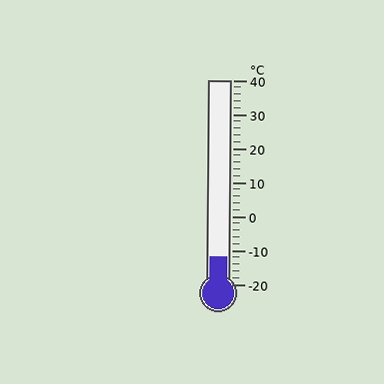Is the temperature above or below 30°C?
The temperature is below 30°C.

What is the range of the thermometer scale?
The thermometer scale ranges from -20°C to 40°C.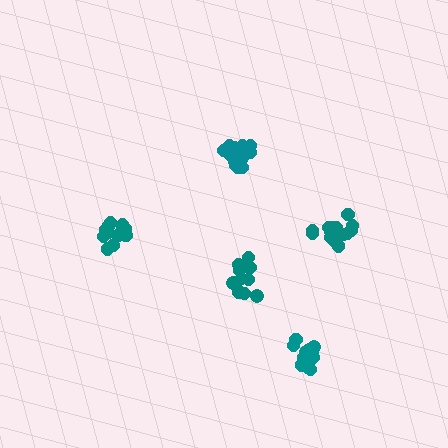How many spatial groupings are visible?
There are 5 spatial groupings.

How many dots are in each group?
Group 1: 17 dots, Group 2: 11 dots, Group 3: 14 dots, Group 4: 16 dots, Group 5: 14 dots (72 total).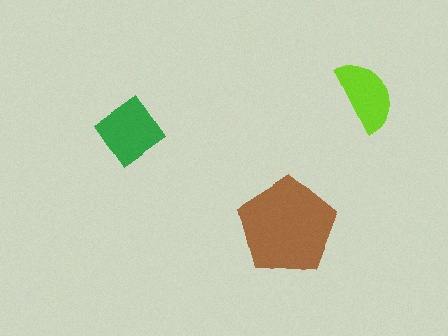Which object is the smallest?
The lime semicircle.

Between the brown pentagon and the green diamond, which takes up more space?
The brown pentagon.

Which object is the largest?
The brown pentagon.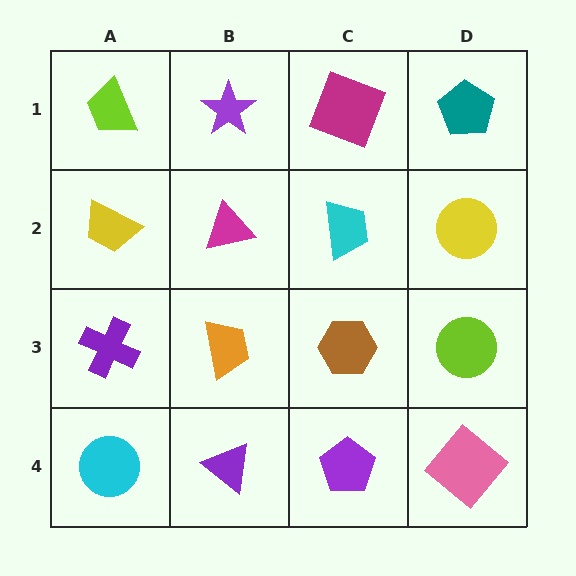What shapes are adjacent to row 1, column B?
A magenta triangle (row 2, column B), a lime trapezoid (row 1, column A), a magenta square (row 1, column C).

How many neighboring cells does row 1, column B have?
3.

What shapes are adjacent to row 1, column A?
A yellow trapezoid (row 2, column A), a purple star (row 1, column B).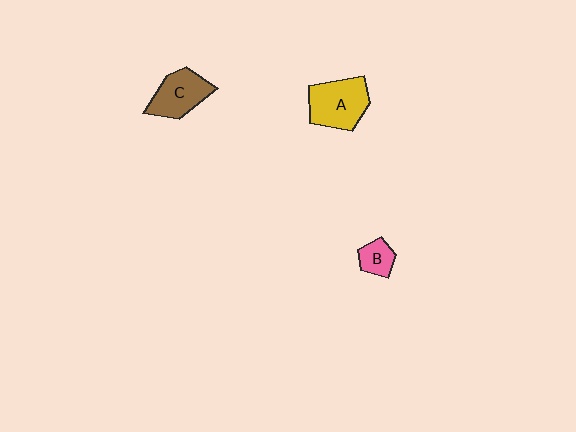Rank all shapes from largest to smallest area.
From largest to smallest: A (yellow), C (brown), B (pink).